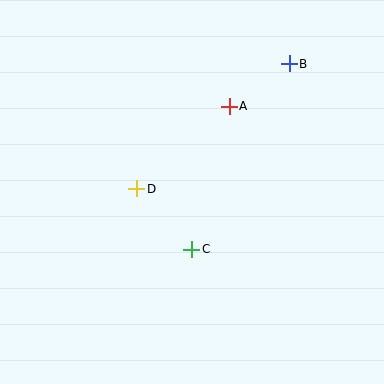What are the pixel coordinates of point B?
Point B is at (289, 64).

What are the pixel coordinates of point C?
Point C is at (192, 249).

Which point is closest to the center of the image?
Point D at (137, 189) is closest to the center.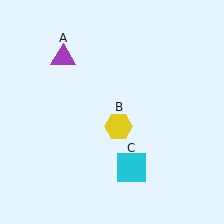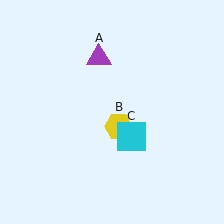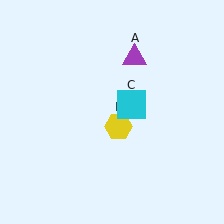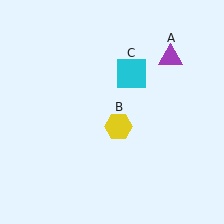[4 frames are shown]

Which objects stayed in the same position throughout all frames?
Yellow hexagon (object B) remained stationary.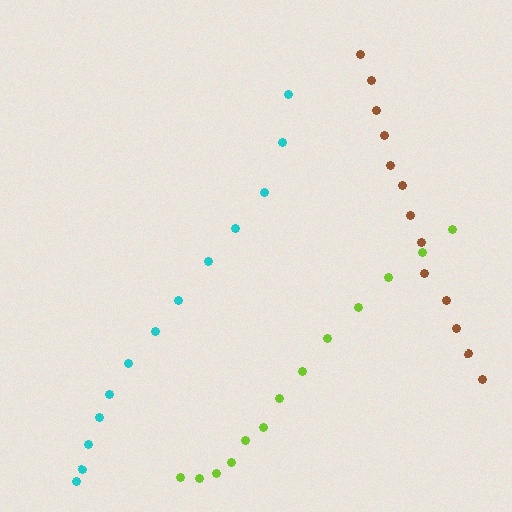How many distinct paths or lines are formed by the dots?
There are 3 distinct paths.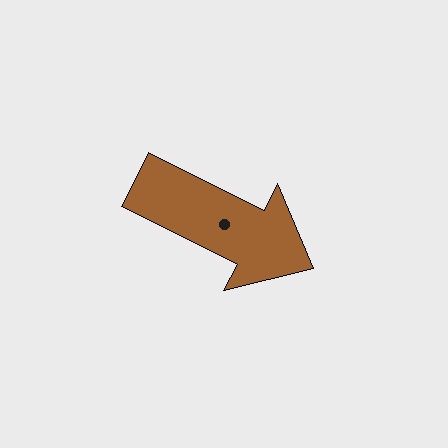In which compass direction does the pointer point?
Southeast.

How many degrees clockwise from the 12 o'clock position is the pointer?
Approximately 117 degrees.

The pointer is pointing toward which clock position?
Roughly 4 o'clock.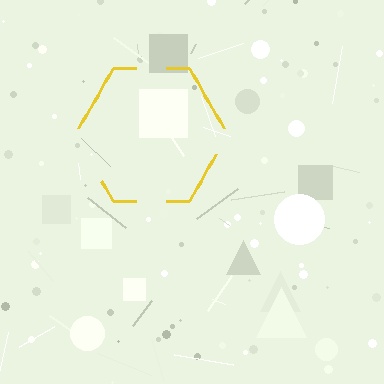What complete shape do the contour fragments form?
The contour fragments form a hexagon.